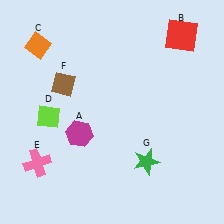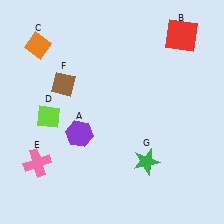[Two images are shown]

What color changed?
The hexagon (A) changed from magenta in Image 1 to purple in Image 2.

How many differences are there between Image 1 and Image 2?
There is 1 difference between the two images.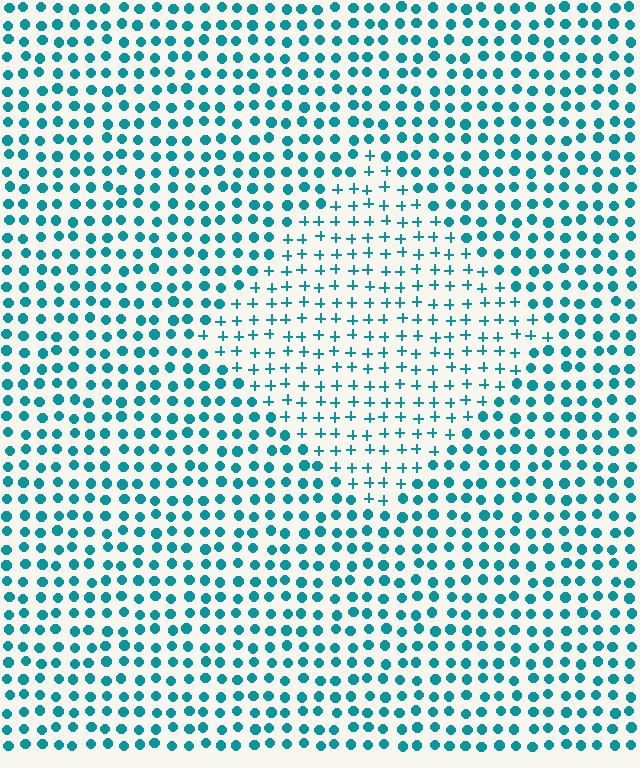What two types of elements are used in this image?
The image uses plus signs inside the diamond region and circles outside it.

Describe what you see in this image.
The image is filled with small teal elements arranged in a uniform grid. A diamond-shaped region contains plus signs, while the surrounding area contains circles. The boundary is defined purely by the change in element shape.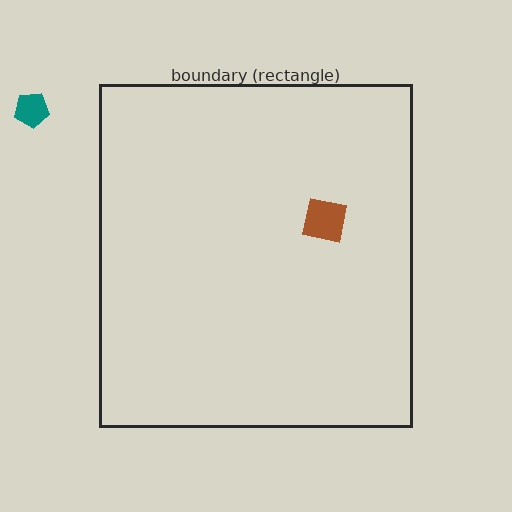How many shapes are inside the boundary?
1 inside, 1 outside.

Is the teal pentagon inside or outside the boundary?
Outside.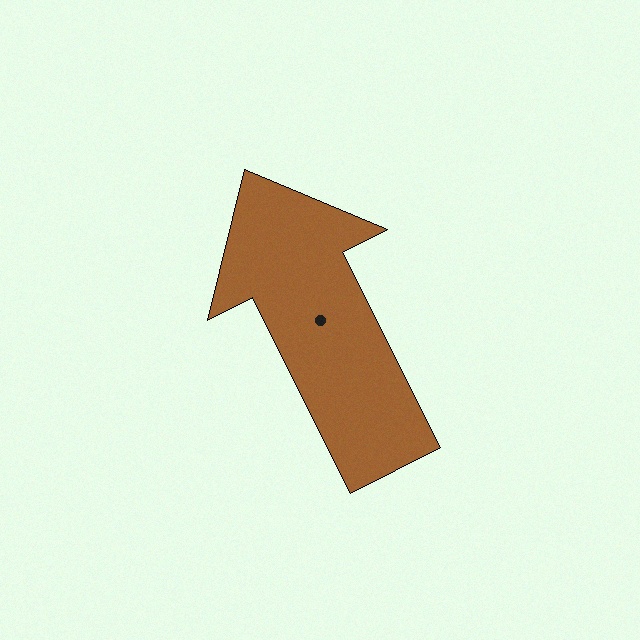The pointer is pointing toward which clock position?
Roughly 11 o'clock.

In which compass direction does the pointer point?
Northwest.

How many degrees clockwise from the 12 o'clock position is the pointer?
Approximately 333 degrees.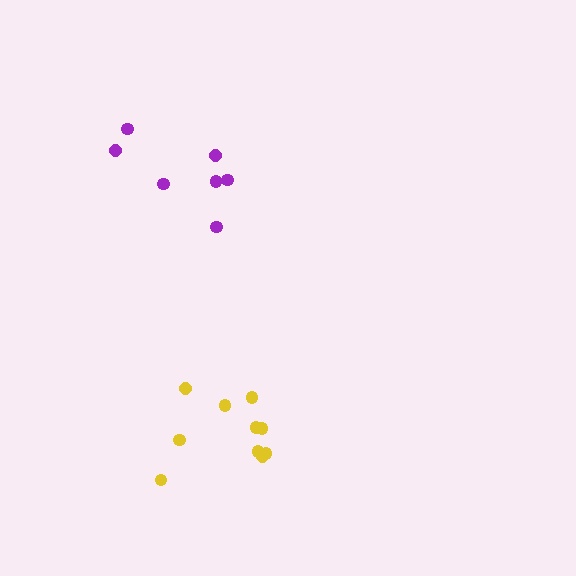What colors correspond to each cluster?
The clusters are colored: yellow, purple.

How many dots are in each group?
Group 1: 10 dots, Group 2: 7 dots (17 total).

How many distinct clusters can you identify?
There are 2 distinct clusters.